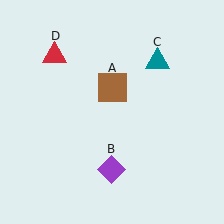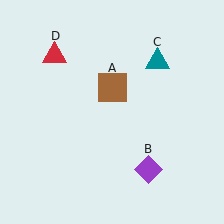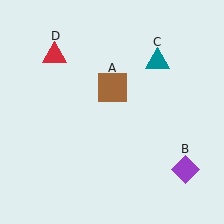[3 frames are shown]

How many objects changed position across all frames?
1 object changed position: purple diamond (object B).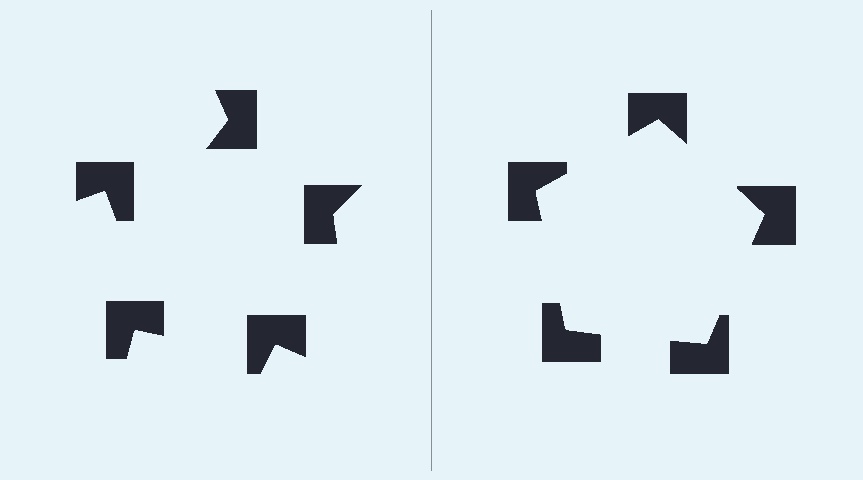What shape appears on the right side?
An illusory pentagon.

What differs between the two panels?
The notched squares are positioned identically on both sides; only the wedge orientations differ. On the right they align to a pentagon; on the left they are misaligned.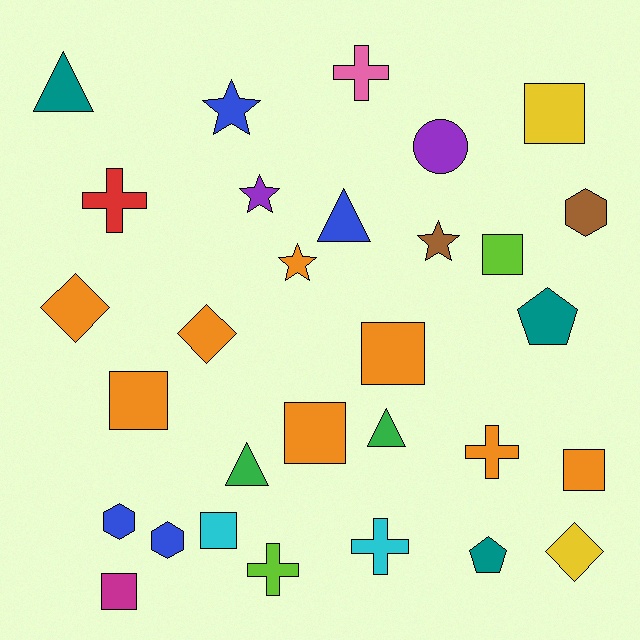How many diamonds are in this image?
There are 3 diamonds.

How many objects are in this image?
There are 30 objects.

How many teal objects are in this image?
There are 3 teal objects.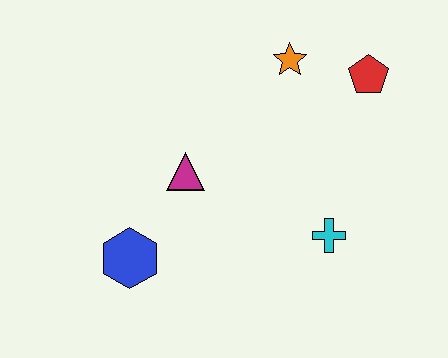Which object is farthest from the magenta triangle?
The red pentagon is farthest from the magenta triangle.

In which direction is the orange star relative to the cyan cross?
The orange star is above the cyan cross.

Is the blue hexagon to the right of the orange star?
No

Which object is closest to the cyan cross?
The magenta triangle is closest to the cyan cross.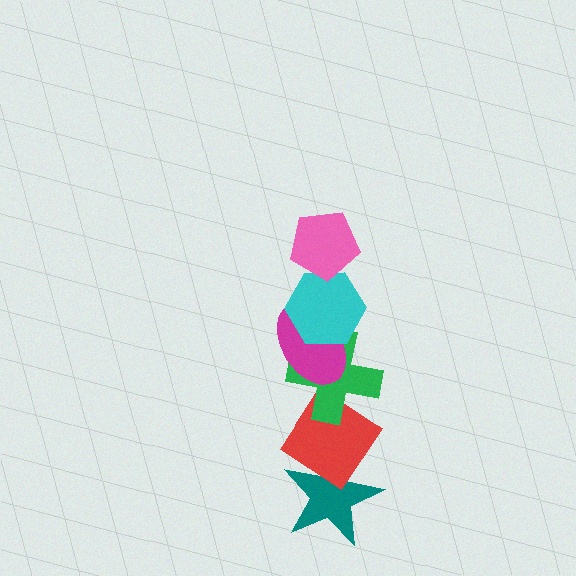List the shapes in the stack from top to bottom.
From top to bottom: the pink pentagon, the cyan hexagon, the magenta ellipse, the green cross, the red diamond, the teal star.